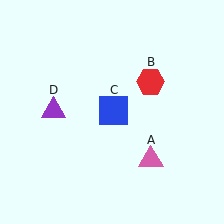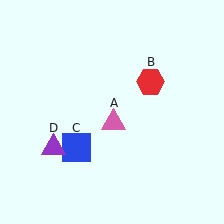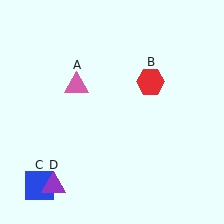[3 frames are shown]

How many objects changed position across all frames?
3 objects changed position: pink triangle (object A), blue square (object C), purple triangle (object D).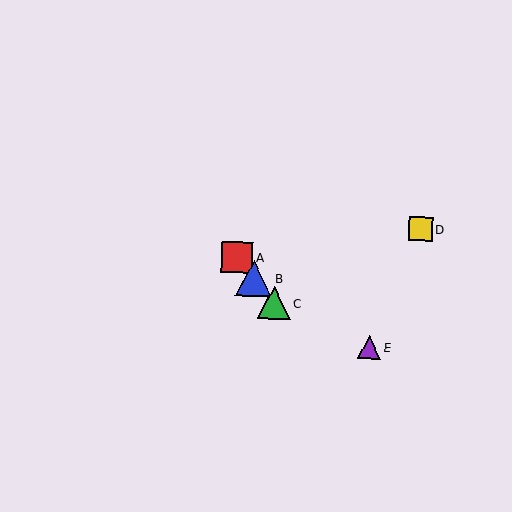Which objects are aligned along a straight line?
Objects A, B, C are aligned along a straight line.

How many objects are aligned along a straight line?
3 objects (A, B, C) are aligned along a straight line.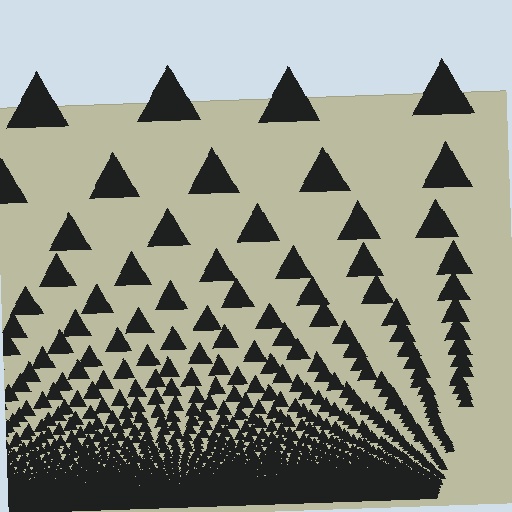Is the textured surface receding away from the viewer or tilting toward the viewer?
The surface appears to tilt toward the viewer. Texture elements get larger and sparser toward the top.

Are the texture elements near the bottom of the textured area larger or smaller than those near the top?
Smaller. The gradient is inverted — elements near the bottom are smaller and denser.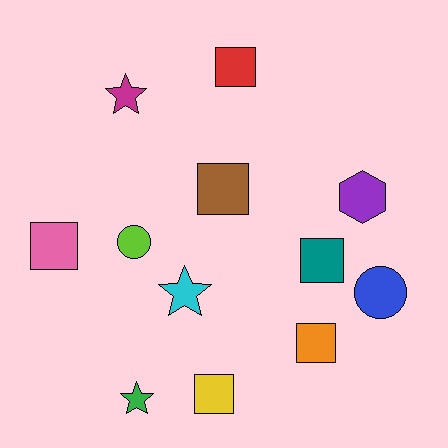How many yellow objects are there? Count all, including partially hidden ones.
There is 1 yellow object.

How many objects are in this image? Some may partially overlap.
There are 12 objects.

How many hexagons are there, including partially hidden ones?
There is 1 hexagon.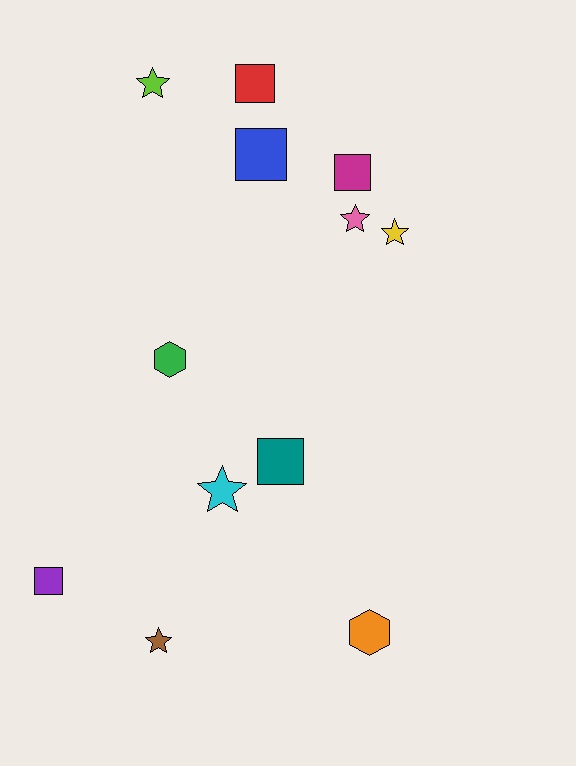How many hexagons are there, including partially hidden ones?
There are 2 hexagons.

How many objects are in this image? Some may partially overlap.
There are 12 objects.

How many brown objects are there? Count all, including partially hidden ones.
There is 1 brown object.